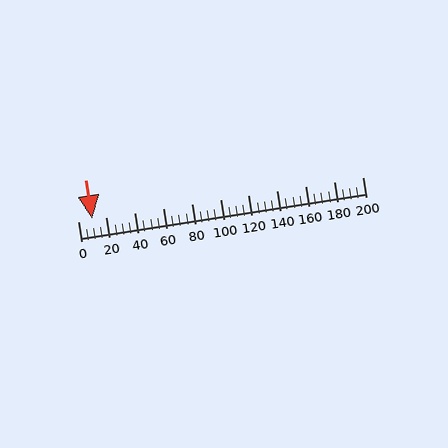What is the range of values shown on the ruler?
The ruler shows values from 0 to 200.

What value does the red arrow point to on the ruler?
The red arrow points to approximately 10.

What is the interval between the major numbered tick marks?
The major tick marks are spaced 20 units apart.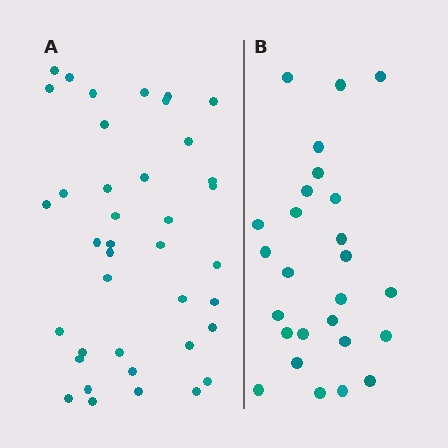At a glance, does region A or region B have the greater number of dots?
Region A (the left region) has more dots.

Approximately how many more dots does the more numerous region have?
Region A has approximately 15 more dots than region B.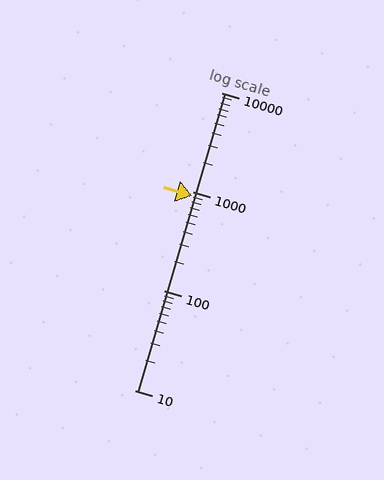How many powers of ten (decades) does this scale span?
The scale spans 3 decades, from 10 to 10000.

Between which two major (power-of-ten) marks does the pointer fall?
The pointer is between 100 and 1000.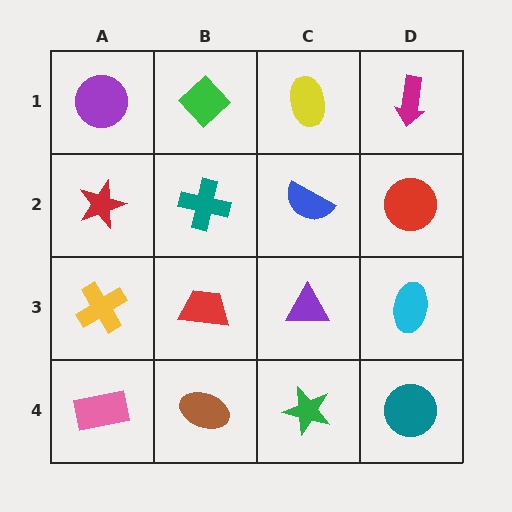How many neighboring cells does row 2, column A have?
3.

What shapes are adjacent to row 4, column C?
A purple triangle (row 3, column C), a brown ellipse (row 4, column B), a teal circle (row 4, column D).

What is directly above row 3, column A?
A red star.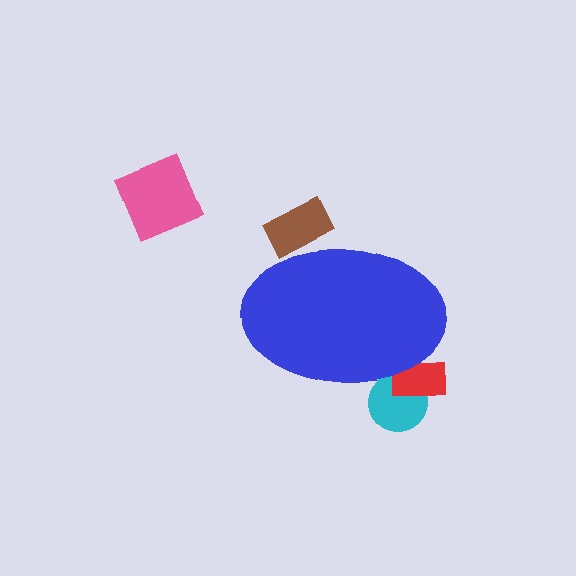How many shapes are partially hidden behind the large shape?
3 shapes are partially hidden.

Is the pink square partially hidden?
No, the pink square is fully visible.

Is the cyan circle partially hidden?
Yes, the cyan circle is partially hidden behind the blue ellipse.